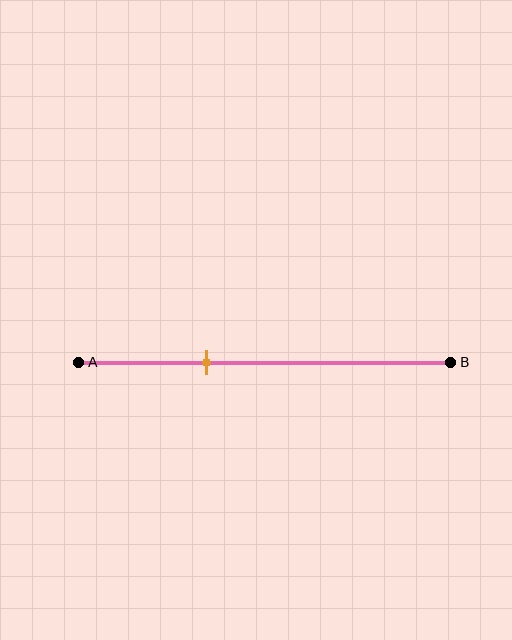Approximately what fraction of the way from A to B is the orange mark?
The orange mark is approximately 35% of the way from A to B.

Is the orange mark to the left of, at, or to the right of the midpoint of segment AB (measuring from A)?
The orange mark is to the left of the midpoint of segment AB.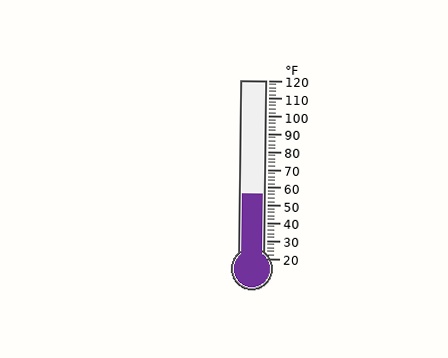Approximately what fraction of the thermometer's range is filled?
The thermometer is filled to approximately 35% of its range.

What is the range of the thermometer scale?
The thermometer scale ranges from 20°F to 120°F.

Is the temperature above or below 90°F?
The temperature is below 90°F.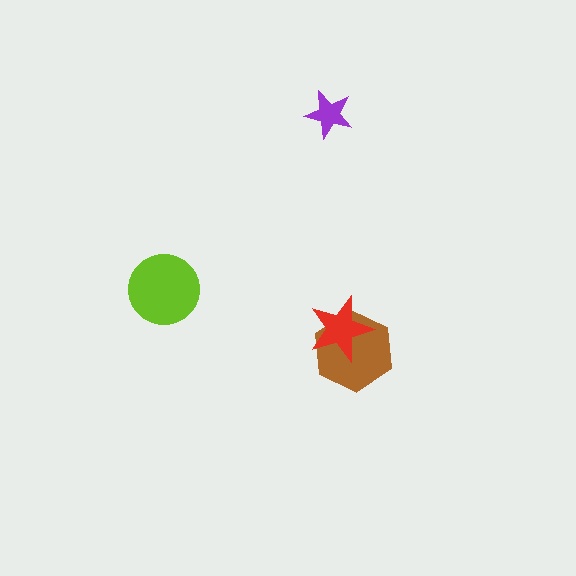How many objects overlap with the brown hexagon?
1 object overlaps with the brown hexagon.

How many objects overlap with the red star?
1 object overlaps with the red star.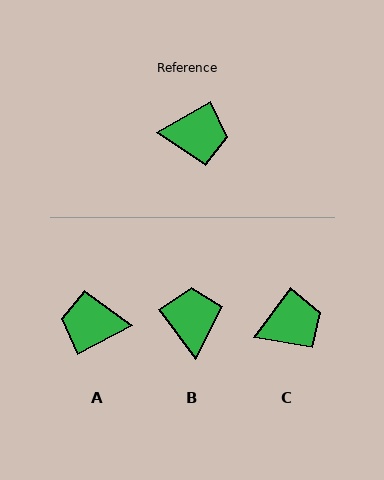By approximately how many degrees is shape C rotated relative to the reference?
Approximately 24 degrees counter-clockwise.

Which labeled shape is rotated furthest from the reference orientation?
A, about 178 degrees away.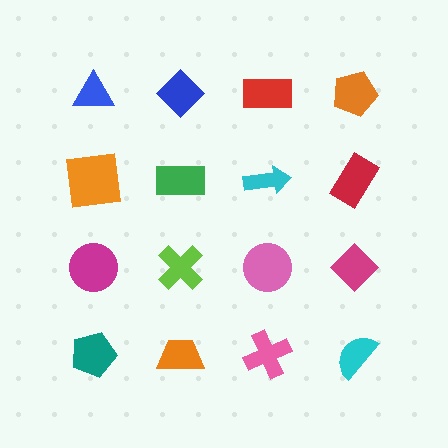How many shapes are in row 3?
4 shapes.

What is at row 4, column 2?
An orange trapezoid.